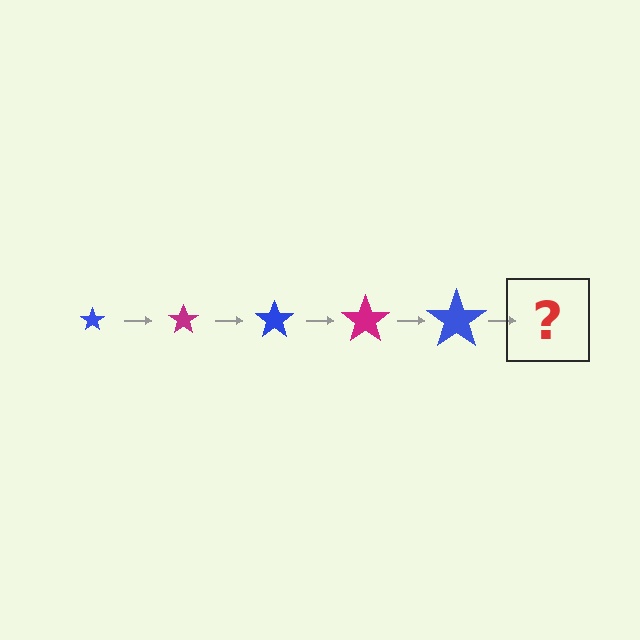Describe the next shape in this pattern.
It should be a magenta star, larger than the previous one.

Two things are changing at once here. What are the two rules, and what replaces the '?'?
The two rules are that the star grows larger each step and the color cycles through blue and magenta. The '?' should be a magenta star, larger than the previous one.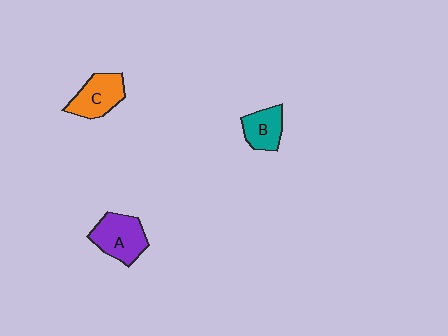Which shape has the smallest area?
Shape B (teal).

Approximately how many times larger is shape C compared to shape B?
Approximately 1.2 times.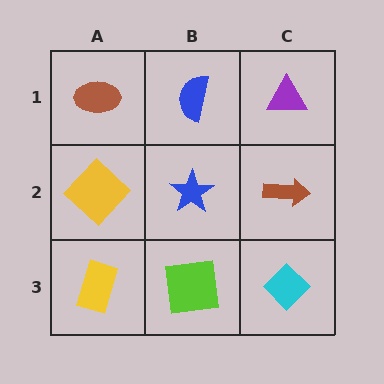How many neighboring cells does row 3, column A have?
2.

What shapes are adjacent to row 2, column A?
A brown ellipse (row 1, column A), a yellow rectangle (row 3, column A), a blue star (row 2, column B).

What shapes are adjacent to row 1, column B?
A blue star (row 2, column B), a brown ellipse (row 1, column A), a purple triangle (row 1, column C).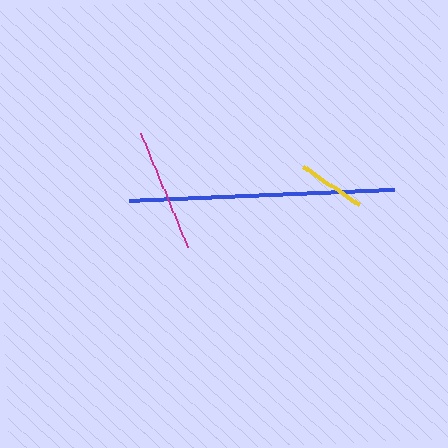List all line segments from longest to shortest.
From longest to shortest: blue, magenta, yellow.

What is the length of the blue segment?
The blue segment is approximately 265 pixels long.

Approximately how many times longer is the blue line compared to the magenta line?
The blue line is approximately 2.2 times the length of the magenta line.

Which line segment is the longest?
The blue line is the longest at approximately 265 pixels.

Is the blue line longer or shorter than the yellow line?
The blue line is longer than the yellow line.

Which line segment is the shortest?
The yellow line is the shortest at approximately 68 pixels.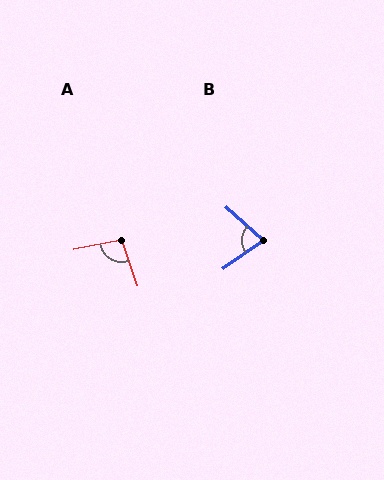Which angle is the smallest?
B, at approximately 76 degrees.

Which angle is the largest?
A, at approximately 98 degrees.